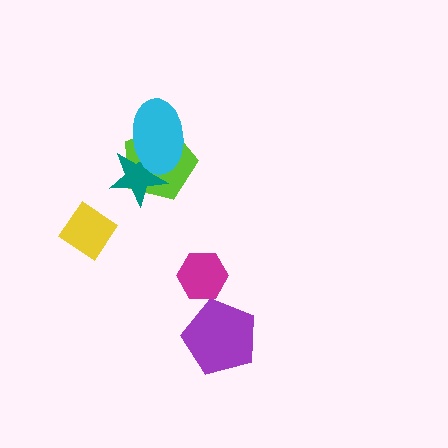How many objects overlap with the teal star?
2 objects overlap with the teal star.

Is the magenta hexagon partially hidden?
No, no other shape covers it.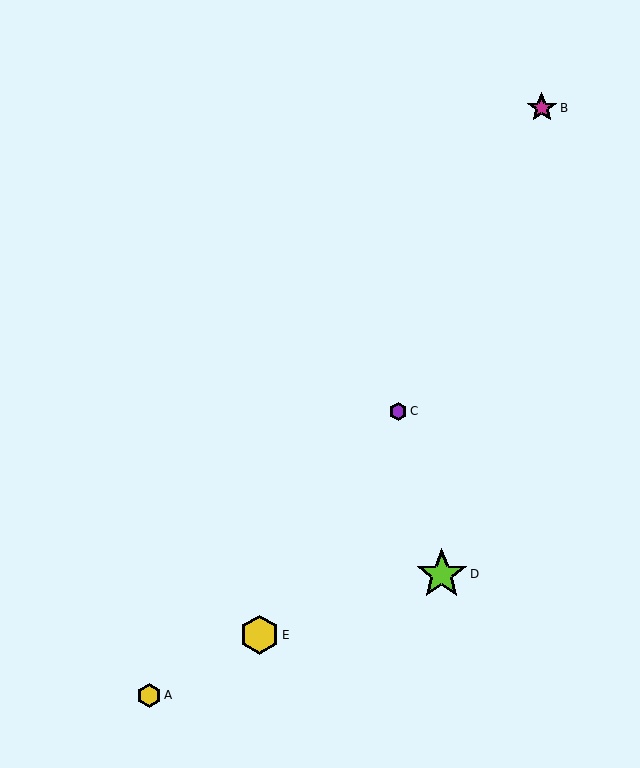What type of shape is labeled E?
Shape E is a yellow hexagon.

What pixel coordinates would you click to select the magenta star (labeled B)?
Click at (542, 108) to select the magenta star B.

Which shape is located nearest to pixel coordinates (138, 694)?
The yellow hexagon (labeled A) at (149, 695) is nearest to that location.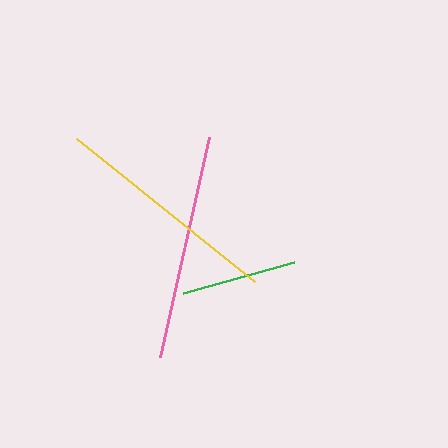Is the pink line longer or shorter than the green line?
The pink line is longer than the green line.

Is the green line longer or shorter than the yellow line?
The yellow line is longer than the green line.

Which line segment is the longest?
The yellow line is the longest at approximately 228 pixels.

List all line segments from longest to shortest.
From longest to shortest: yellow, pink, green.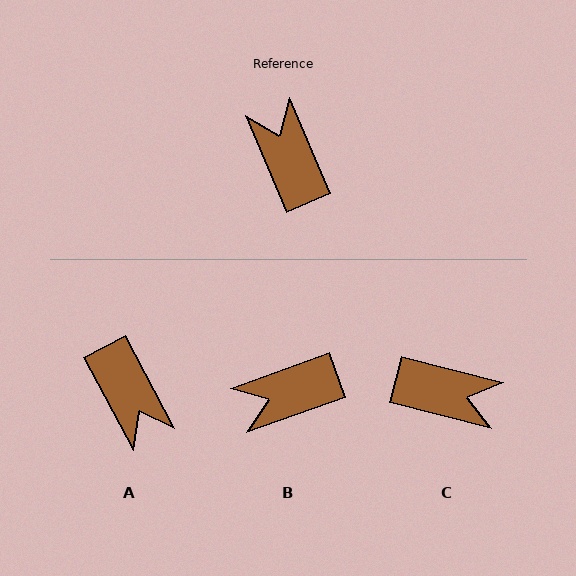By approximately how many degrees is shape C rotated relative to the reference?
Approximately 127 degrees clockwise.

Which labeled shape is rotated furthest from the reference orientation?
A, about 175 degrees away.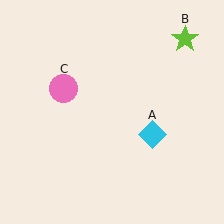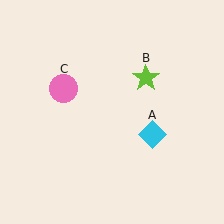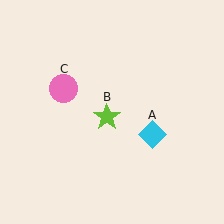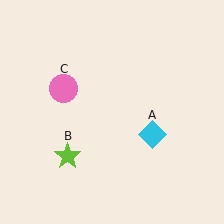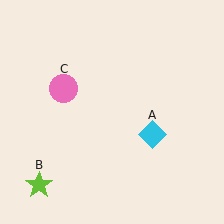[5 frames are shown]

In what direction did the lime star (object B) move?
The lime star (object B) moved down and to the left.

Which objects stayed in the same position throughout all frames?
Cyan diamond (object A) and pink circle (object C) remained stationary.